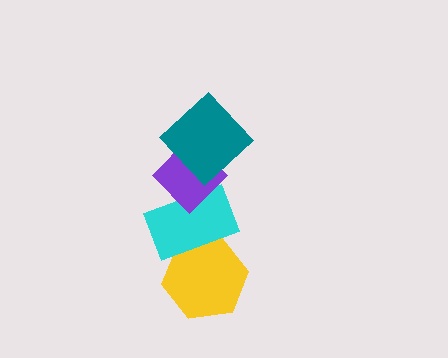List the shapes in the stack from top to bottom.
From top to bottom: the teal diamond, the purple diamond, the cyan rectangle, the yellow hexagon.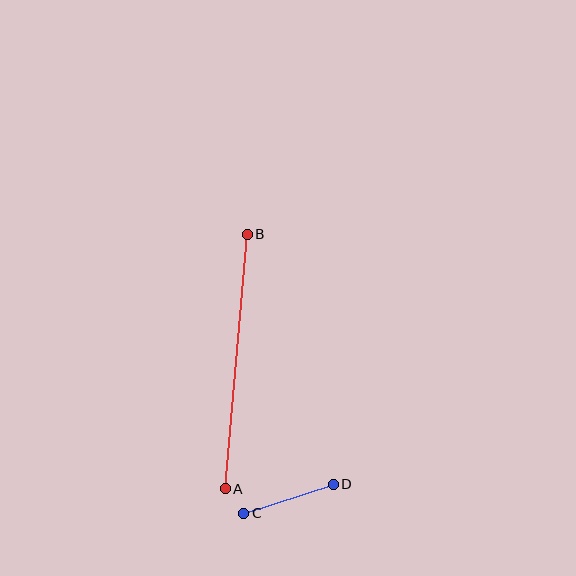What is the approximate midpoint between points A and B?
The midpoint is at approximately (236, 361) pixels.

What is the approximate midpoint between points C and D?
The midpoint is at approximately (289, 499) pixels.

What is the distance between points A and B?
The distance is approximately 255 pixels.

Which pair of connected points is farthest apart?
Points A and B are farthest apart.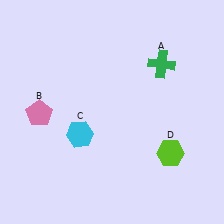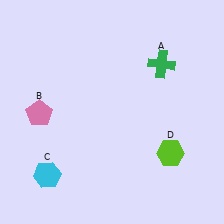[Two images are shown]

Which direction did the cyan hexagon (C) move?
The cyan hexagon (C) moved down.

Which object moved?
The cyan hexagon (C) moved down.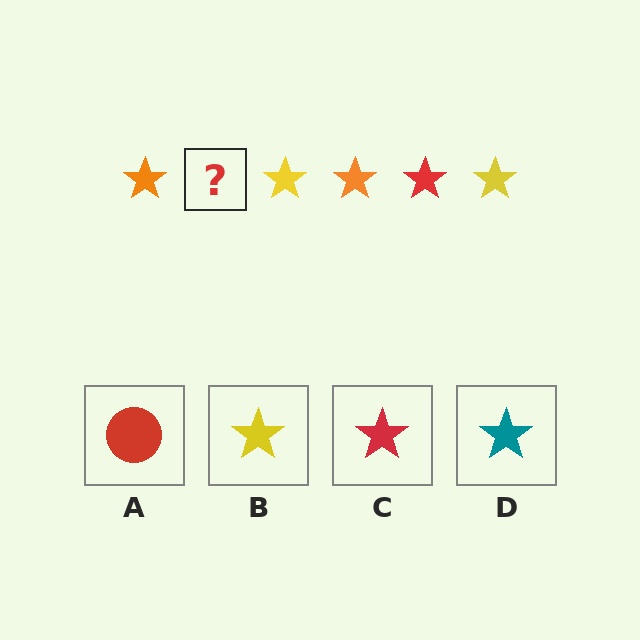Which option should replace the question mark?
Option C.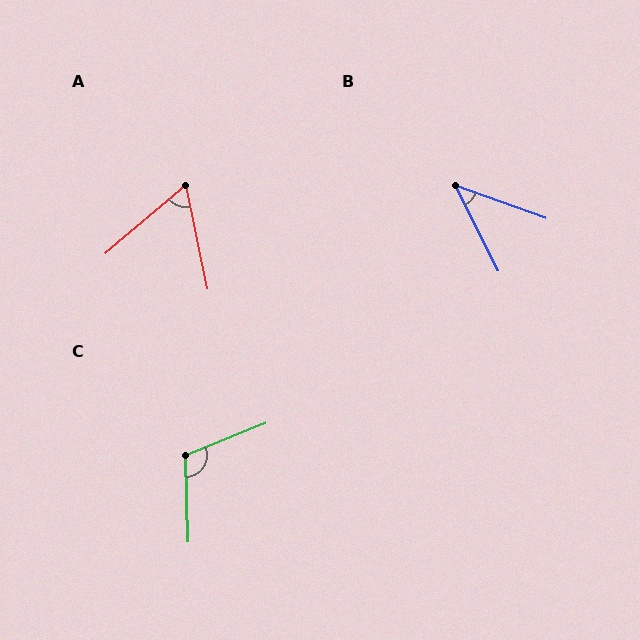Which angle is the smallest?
B, at approximately 44 degrees.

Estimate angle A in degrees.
Approximately 62 degrees.